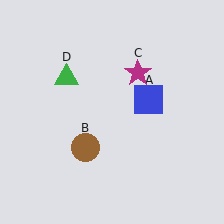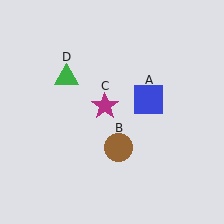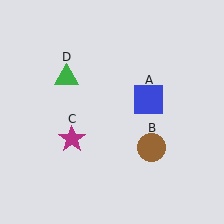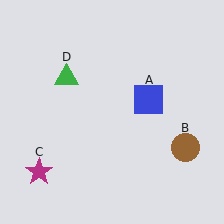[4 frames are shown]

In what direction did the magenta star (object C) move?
The magenta star (object C) moved down and to the left.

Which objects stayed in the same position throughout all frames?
Blue square (object A) and green triangle (object D) remained stationary.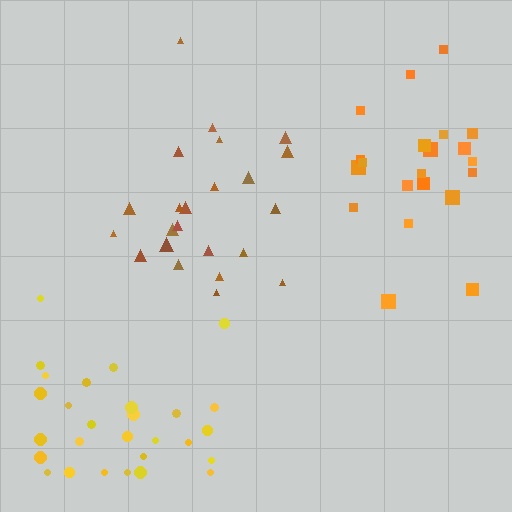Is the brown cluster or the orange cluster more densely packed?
Orange.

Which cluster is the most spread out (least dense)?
Brown.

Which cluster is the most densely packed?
Yellow.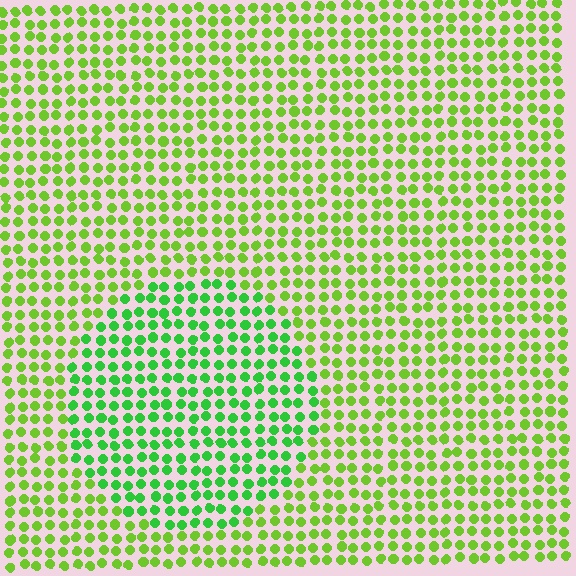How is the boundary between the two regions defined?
The boundary is defined purely by a slight shift in hue (about 31 degrees). Spacing, size, and orientation are identical on both sides.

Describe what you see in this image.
The image is filled with small lime elements in a uniform arrangement. A circle-shaped region is visible where the elements are tinted to a slightly different hue, forming a subtle color boundary.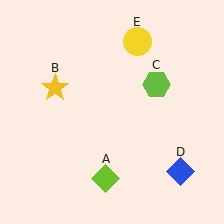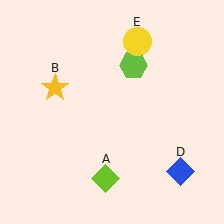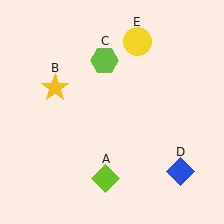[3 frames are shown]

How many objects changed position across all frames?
1 object changed position: lime hexagon (object C).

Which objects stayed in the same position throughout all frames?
Lime diamond (object A) and yellow star (object B) and blue diamond (object D) and yellow circle (object E) remained stationary.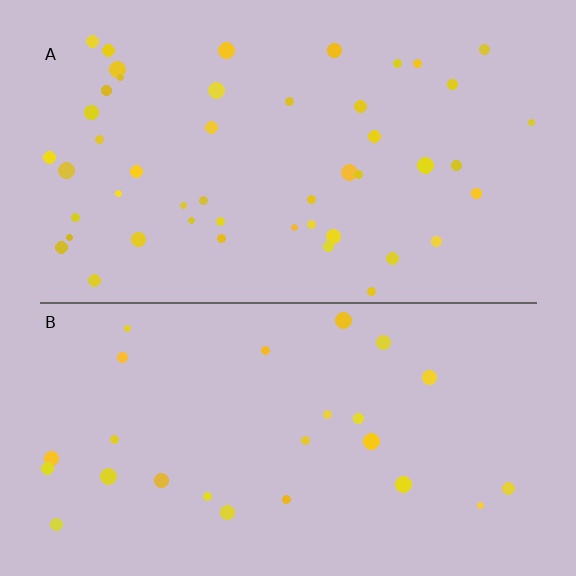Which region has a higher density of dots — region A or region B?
A (the top).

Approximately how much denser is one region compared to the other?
Approximately 1.8× — region A over region B.